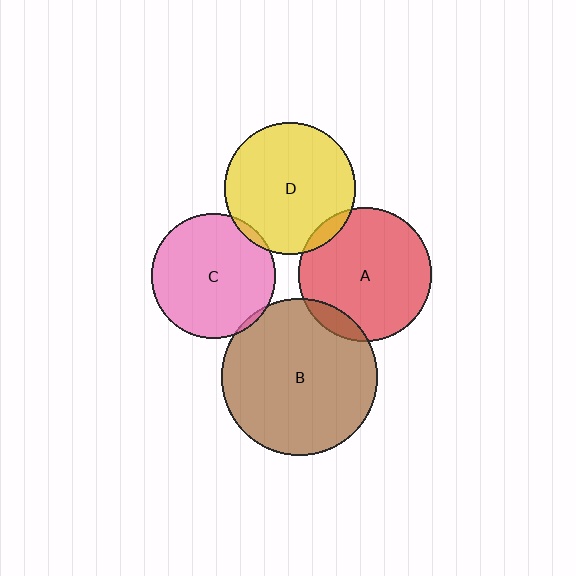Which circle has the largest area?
Circle B (brown).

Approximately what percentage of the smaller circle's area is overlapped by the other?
Approximately 5%.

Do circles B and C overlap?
Yes.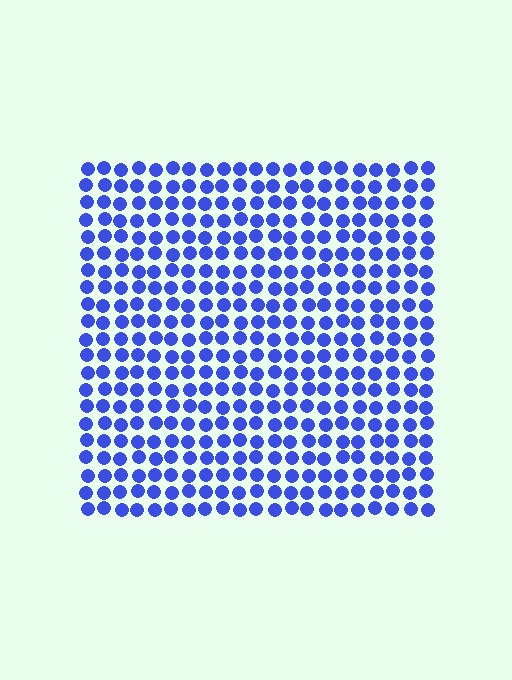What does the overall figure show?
The overall figure shows a square.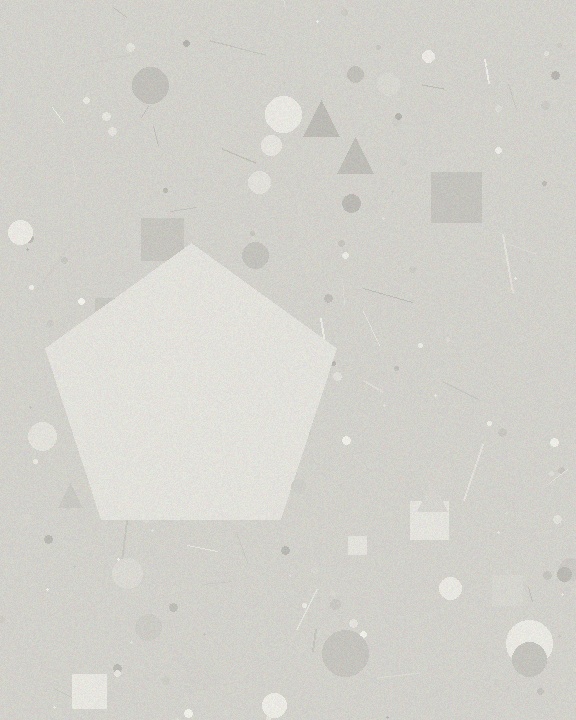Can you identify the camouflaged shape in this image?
The camouflaged shape is a pentagon.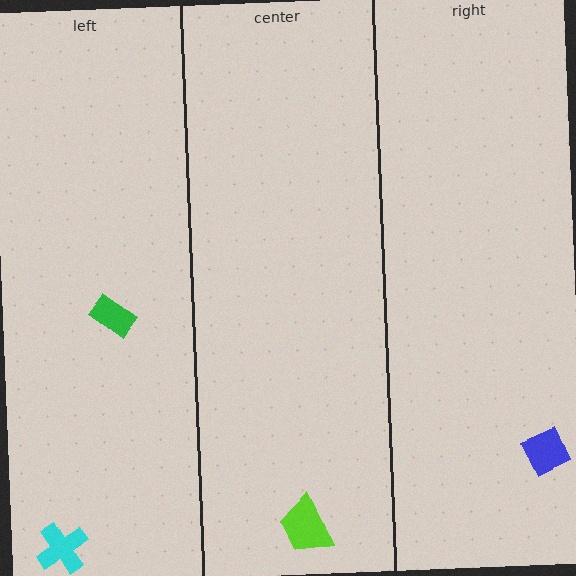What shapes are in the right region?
The blue diamond.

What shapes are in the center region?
The lime trapezoid.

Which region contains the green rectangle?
The left region.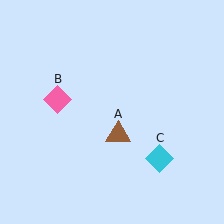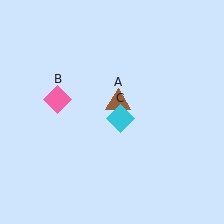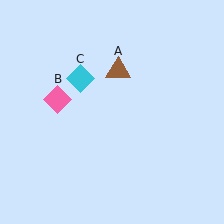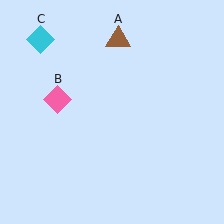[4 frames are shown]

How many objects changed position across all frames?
2 objects changed position: brown triangle (object A), cyan diamond (object C).